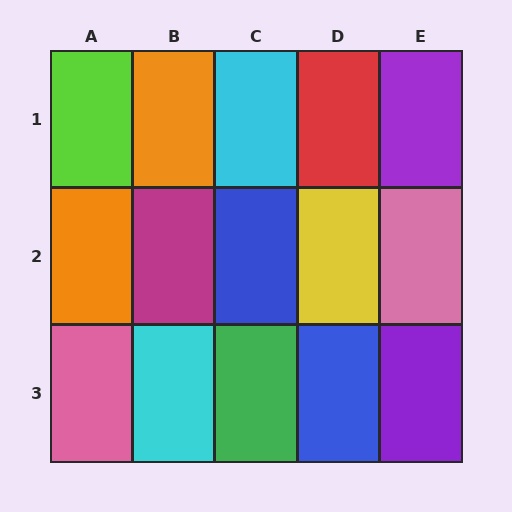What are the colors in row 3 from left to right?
Pink, cyan, green, blue, purple.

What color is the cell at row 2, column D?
Yellow.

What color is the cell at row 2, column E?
Pink.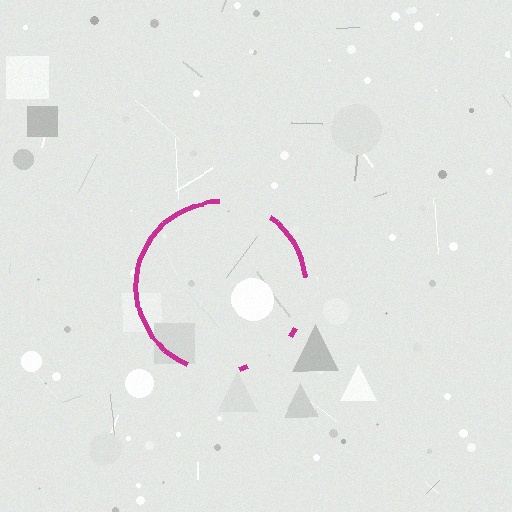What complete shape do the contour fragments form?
The contour fragments form a circle.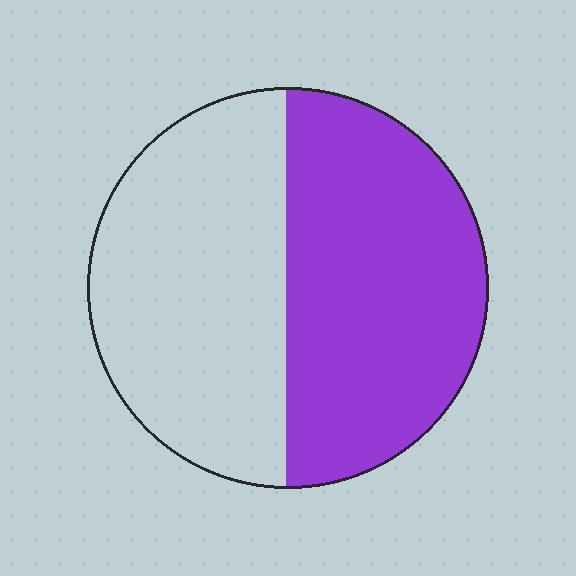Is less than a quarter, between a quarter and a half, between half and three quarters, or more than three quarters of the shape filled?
Between half and three quarters.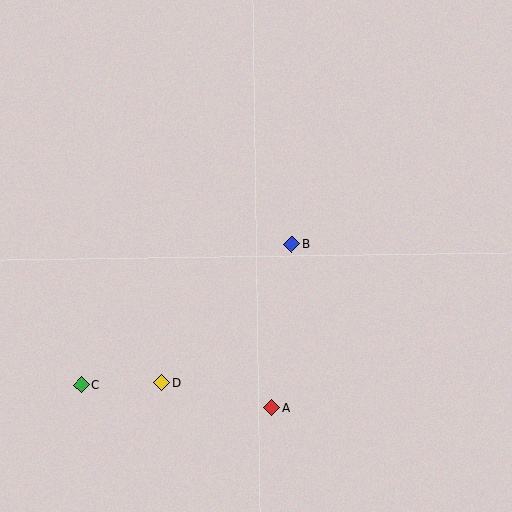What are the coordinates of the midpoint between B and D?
The midpoint between B and D is at (226, 314).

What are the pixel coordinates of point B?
Point B is at (291, 244).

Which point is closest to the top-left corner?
Point B is closest to the top-left corner.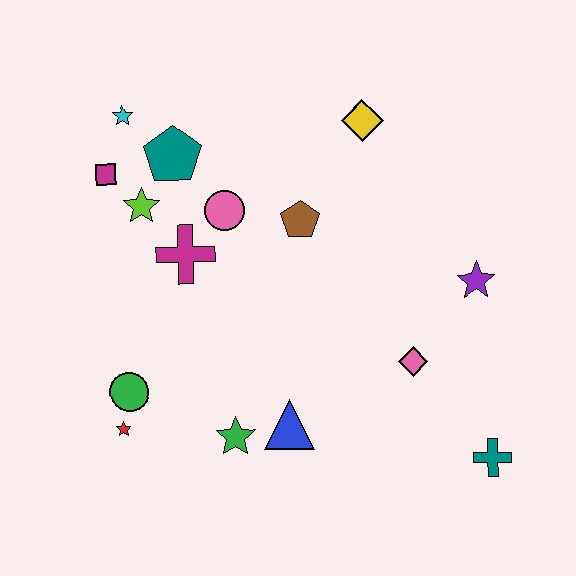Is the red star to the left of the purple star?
Yes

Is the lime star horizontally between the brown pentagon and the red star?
Yes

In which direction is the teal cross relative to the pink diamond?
The teal cross is below the pink diamond.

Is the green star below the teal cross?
No